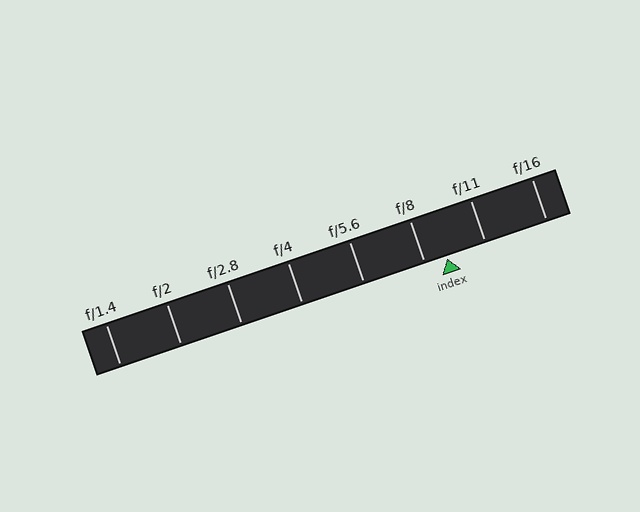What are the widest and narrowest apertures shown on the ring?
The widest aperture shown is f/1.4 and the narrowest is f/16.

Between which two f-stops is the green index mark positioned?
The index mark is between f/8 and f/11.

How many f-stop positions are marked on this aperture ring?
There are 8 f-stop positions marked.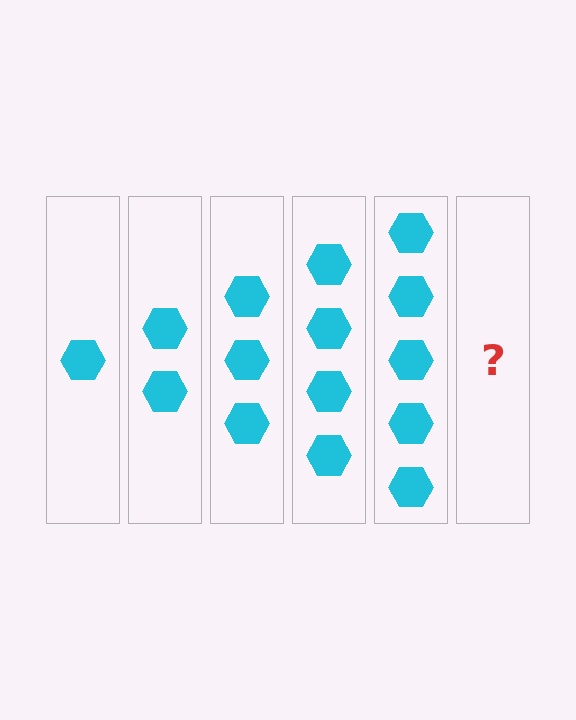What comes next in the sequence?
The next element should be 6 hexagons.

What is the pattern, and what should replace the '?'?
The pattern is that each step adds one more hexagon. The '?' should be 6 hexagons.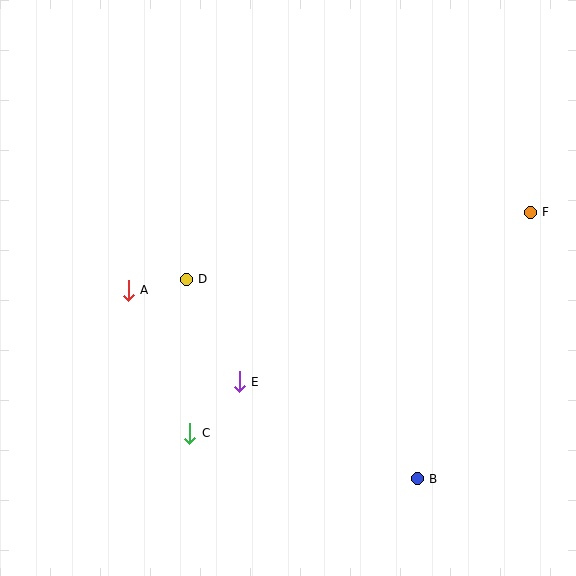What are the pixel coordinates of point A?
Point A is at (128, 290).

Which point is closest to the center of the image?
Point D at (186, 279) is closest to the center.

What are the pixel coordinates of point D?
Point D is at (186, 279).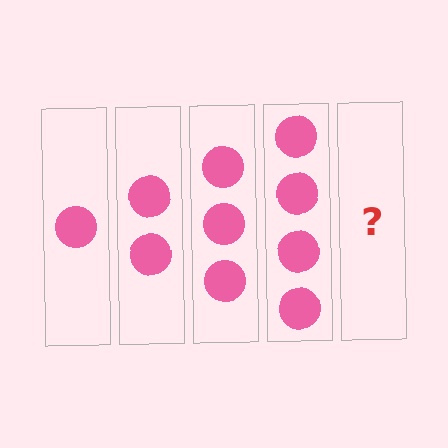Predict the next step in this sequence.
The next step is 5 circles.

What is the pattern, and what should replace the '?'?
The pattern is that each step adds one more circle. The '?' should be 5 circles.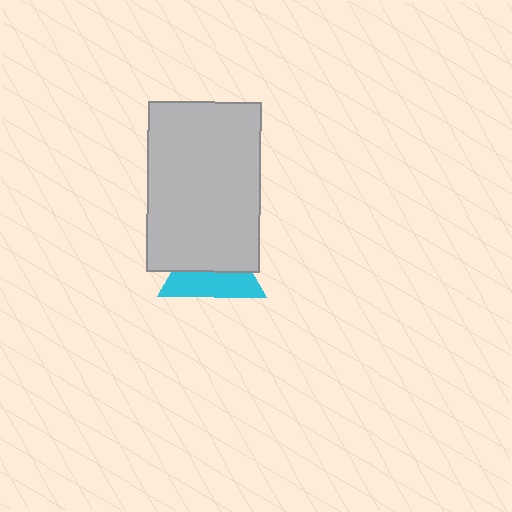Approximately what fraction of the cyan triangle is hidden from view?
Roughly 56% of the cyan triangle is hidden behind the light gray rectangle.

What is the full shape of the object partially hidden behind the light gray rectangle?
The partially hidden object is a cyan triangle.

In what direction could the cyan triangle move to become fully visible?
The cyan triangle could move down. That would shift it out from behind the light gray rectangle entirely.